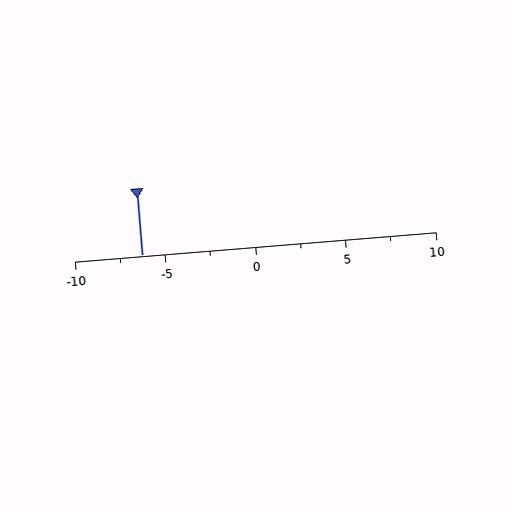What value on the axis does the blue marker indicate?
The marker indicates approximately -6.2.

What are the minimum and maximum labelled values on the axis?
The axis runs from -10 to 10.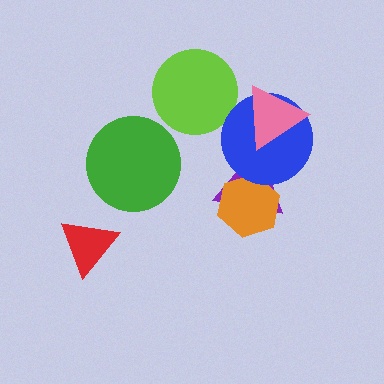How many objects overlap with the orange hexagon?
2 objects overlap with the orange hexagon.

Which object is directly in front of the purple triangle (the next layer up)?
The orange hexagon is directly in front of the purple triangle.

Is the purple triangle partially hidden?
Yes, it is partially covered by another shape.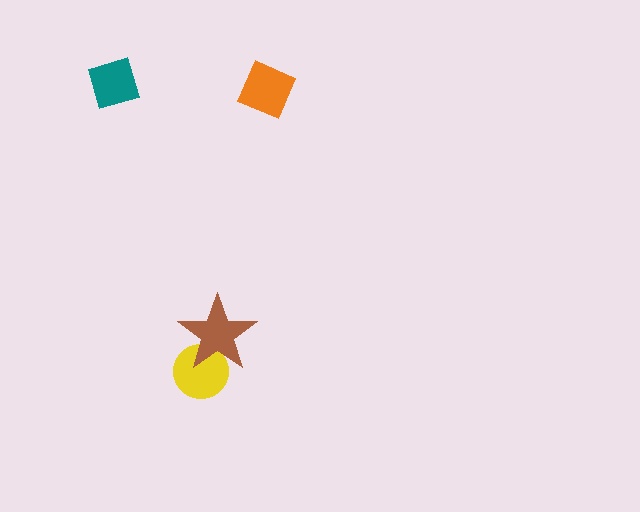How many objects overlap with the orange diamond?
0 objects overlap with the orange diamond.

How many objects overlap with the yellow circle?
1 object overlaps with the yellow circle.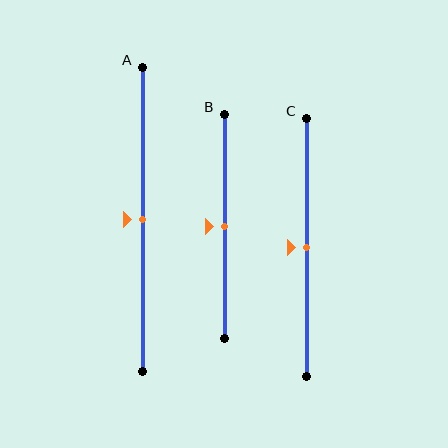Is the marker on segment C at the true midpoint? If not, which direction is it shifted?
Yes, the marker on segment C is at the true midpoint.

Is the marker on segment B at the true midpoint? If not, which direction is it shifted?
Yes, the marker on segment B is at the true midpoint.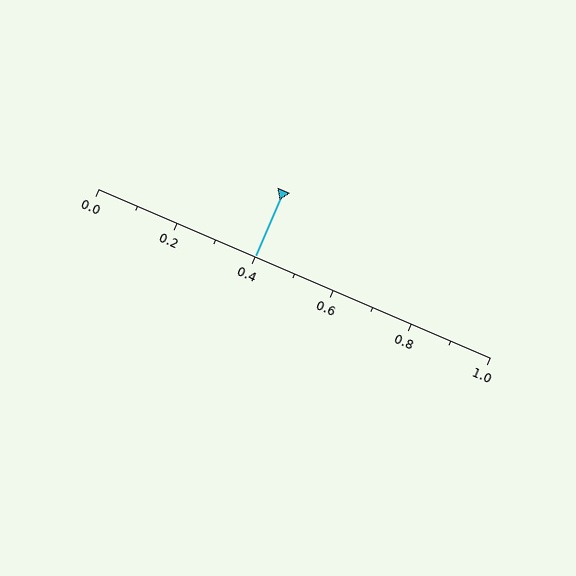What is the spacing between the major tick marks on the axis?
The major ticks are spaced 0.2 apart.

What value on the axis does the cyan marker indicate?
The marker indicates approximately 0.4.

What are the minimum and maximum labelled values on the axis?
The axis runs from 0.0 to 1.0.